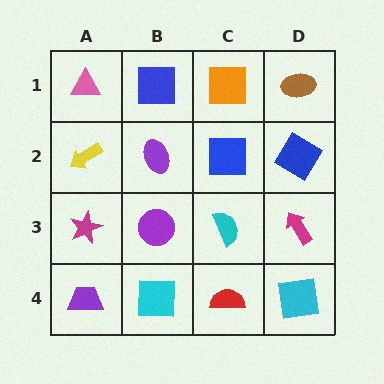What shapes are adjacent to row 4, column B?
A purple circle (row 3, column B), a purple trapezoid (row 4, column A), a red semicircle (row 4, column C).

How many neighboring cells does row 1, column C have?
3.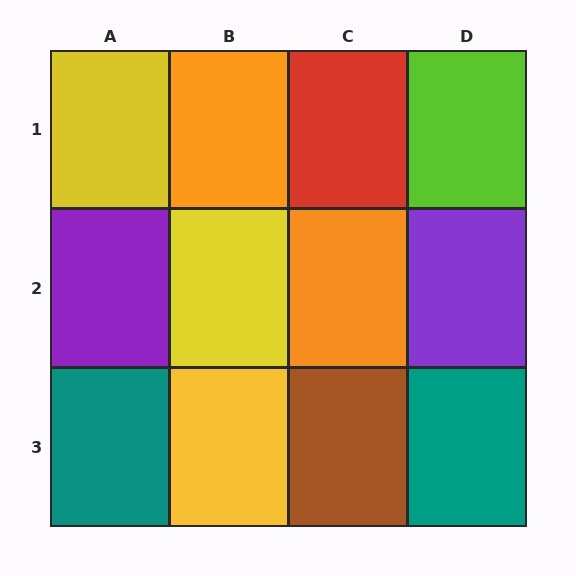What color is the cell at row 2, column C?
Orange.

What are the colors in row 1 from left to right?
Yellow, orange, red, lime.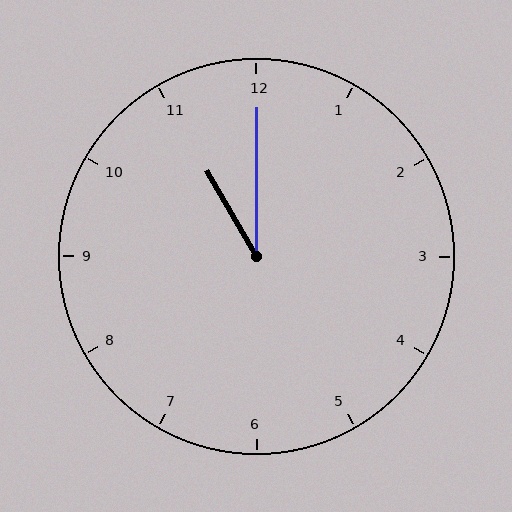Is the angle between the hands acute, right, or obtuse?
It is acute.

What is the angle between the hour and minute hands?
Approximately 30 degrees.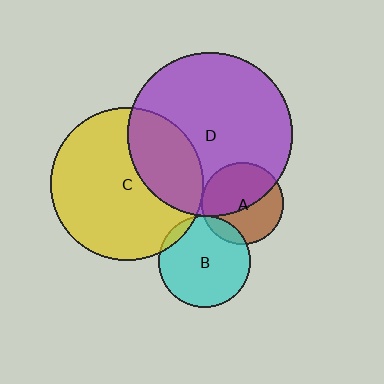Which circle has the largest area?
Circle D (purple).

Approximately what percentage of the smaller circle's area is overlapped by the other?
Approximately 55%.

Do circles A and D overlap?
Yes.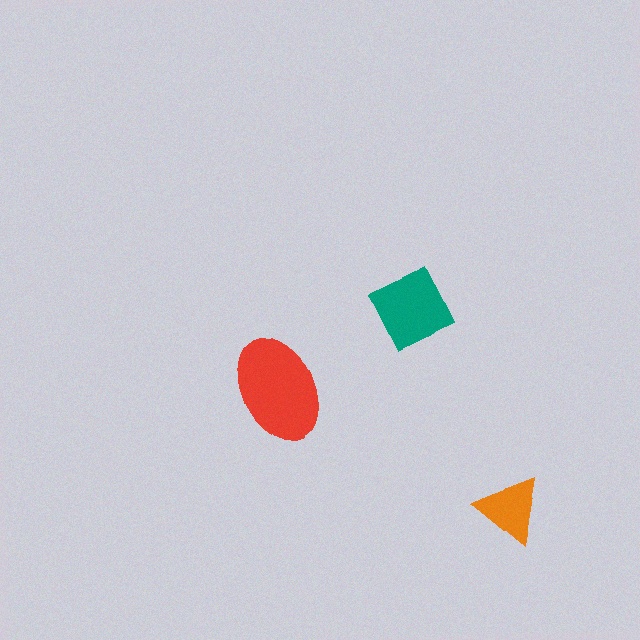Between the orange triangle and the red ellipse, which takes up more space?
The red ellipse.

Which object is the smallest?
The orange triangle.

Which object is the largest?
The red ellipse.